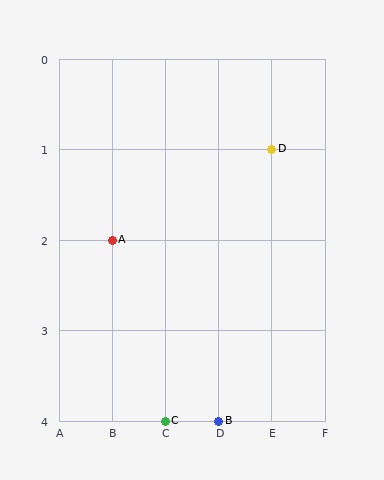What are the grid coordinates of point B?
Point B is at grid coordinates (D, 4).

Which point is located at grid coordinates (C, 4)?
Point C is at (C, 4).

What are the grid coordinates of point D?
Point D is at grid coordinates (E, 1).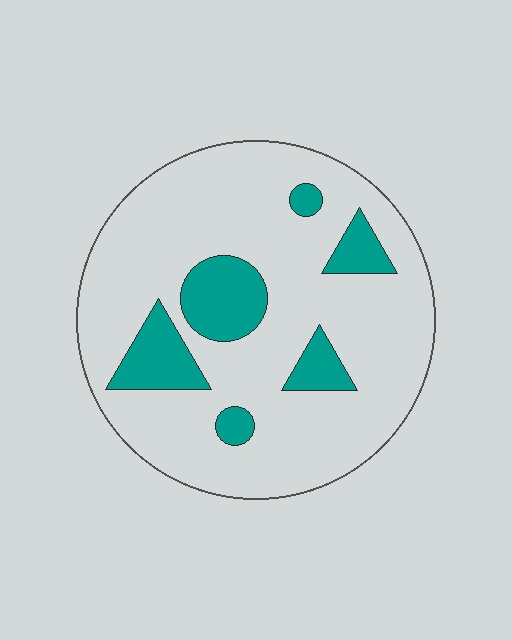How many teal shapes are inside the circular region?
6.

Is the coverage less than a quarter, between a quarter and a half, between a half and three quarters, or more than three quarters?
Less than a quarter.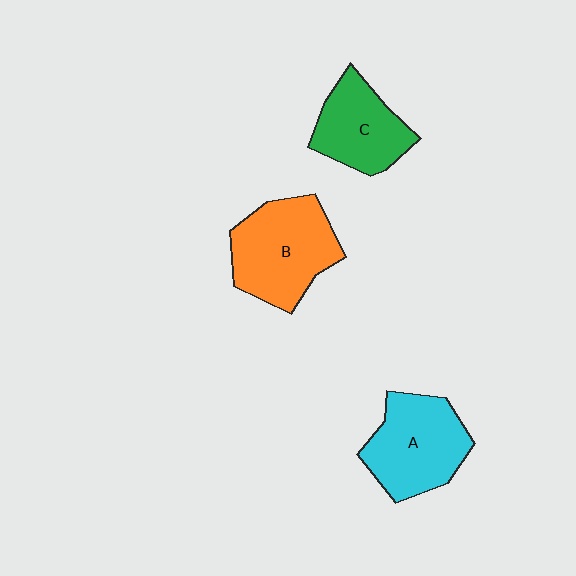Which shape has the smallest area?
Shape C (green).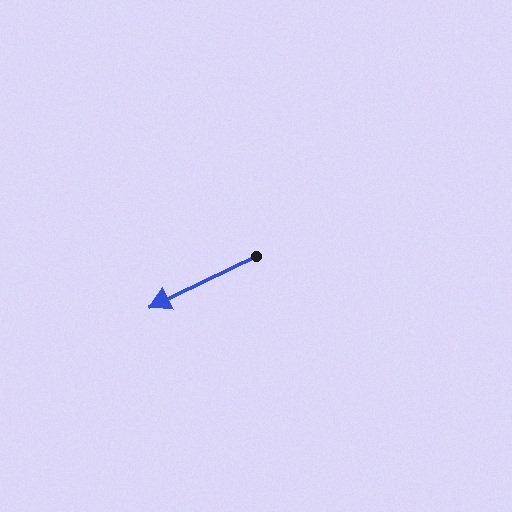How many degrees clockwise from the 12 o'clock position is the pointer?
Approximately 244 degrees.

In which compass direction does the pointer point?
Southwest.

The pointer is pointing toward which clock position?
Roughly 8 o'clock.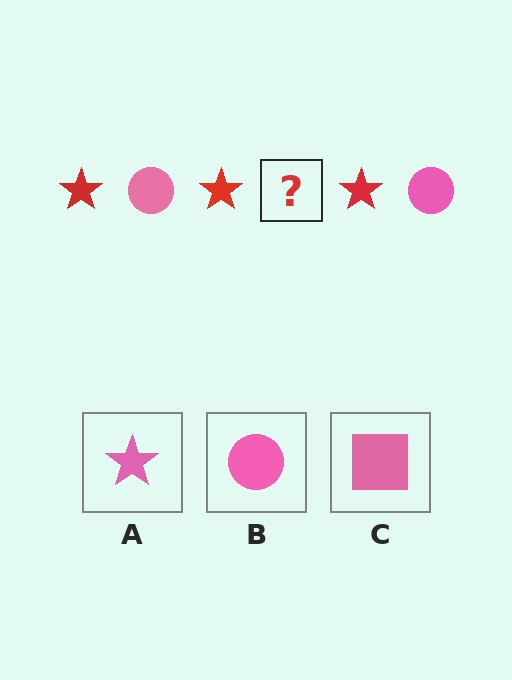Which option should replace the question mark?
Option B.